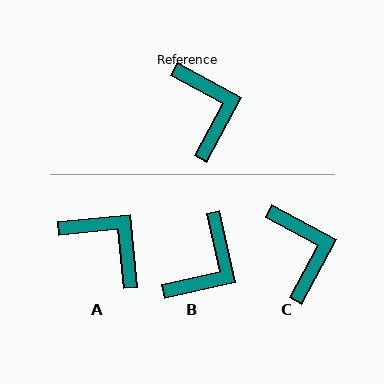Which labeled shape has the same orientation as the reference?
C.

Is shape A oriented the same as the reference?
No, it is off by about 34 degrees.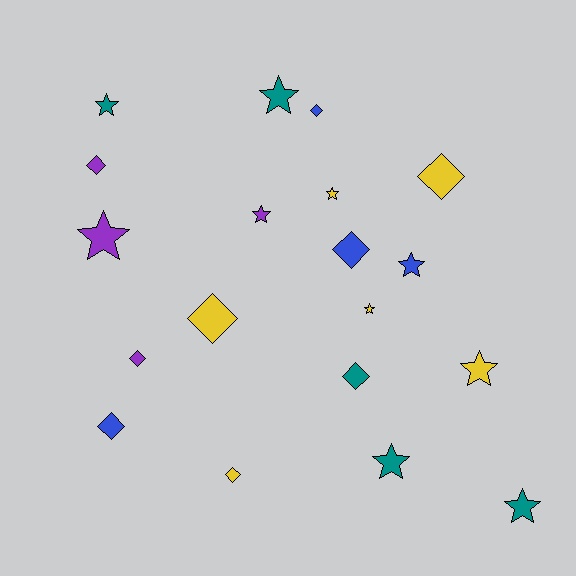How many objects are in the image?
There are 19 objects.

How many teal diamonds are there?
There is 1 teal diamond.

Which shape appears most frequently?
Star, with 10 objects.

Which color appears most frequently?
Yellow, with 6 objects.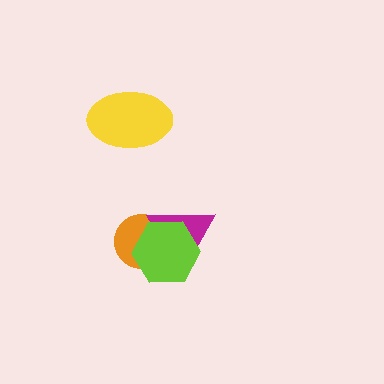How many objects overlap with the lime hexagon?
2 objects overlap with the lime hexagon.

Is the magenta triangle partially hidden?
Yes, it is partially covered by another shape.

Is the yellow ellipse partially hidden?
No, no other shape covers it.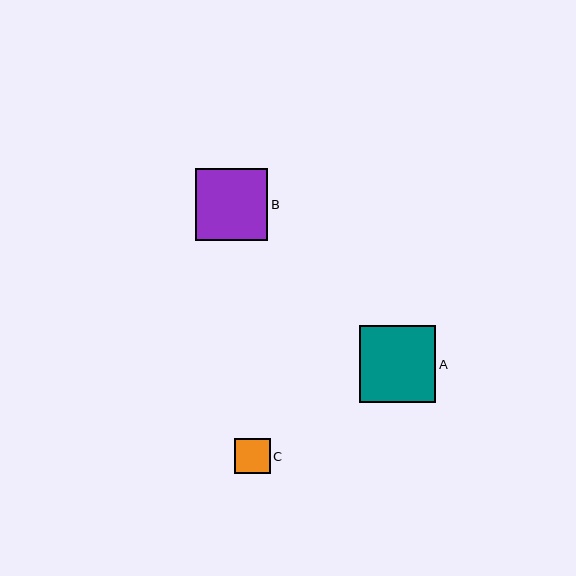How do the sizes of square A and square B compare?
Square A and square B are approximately the same size.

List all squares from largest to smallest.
From largest to smallest: A, B, C.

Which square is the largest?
Square A is the largest with a size of approximately 76 pixels.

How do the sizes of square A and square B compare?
Square A and square B are approximately the same size.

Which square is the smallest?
Square C is the smallest with a size of approximately 36 pixels.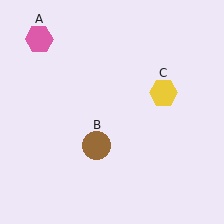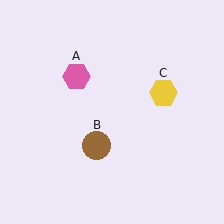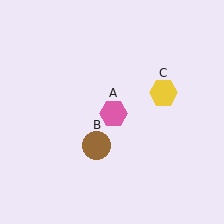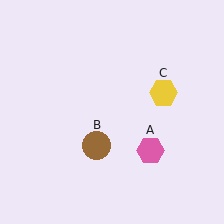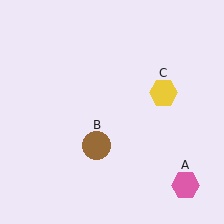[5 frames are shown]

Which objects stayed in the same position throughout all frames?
Brown circle (object B) and yellow hexagon (object C) remained stationary.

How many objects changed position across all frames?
1 object changed position: pink hexagon (object A).